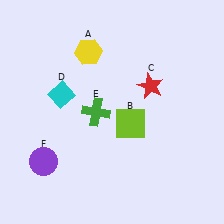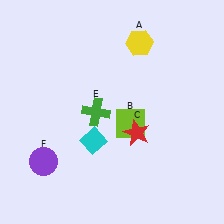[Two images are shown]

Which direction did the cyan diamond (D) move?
The cyan diamond (D) moved down.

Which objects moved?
The objects that moved are: the yellow hexagon (A), the red star (C), the cyan diamond (D).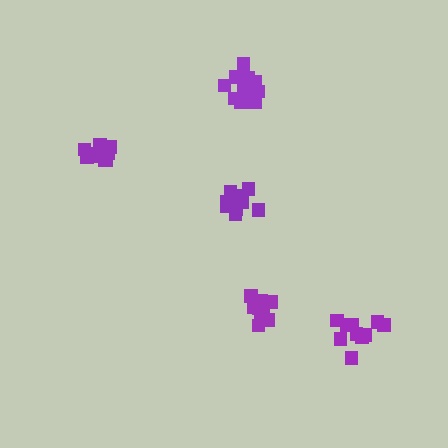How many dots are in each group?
Group 1: 11 dots, Group 2: 10 dots, Group 3: 12 dots, Group 4: 12 dots, Group 5: 14 dots (59 total).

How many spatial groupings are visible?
There are 5 spatial groupings.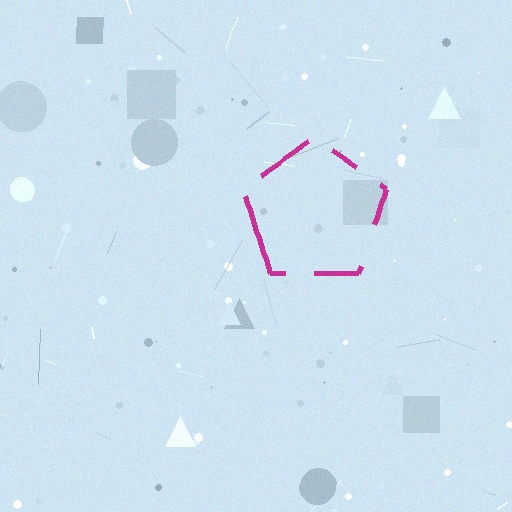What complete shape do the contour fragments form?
The contour fragments form a pentagon.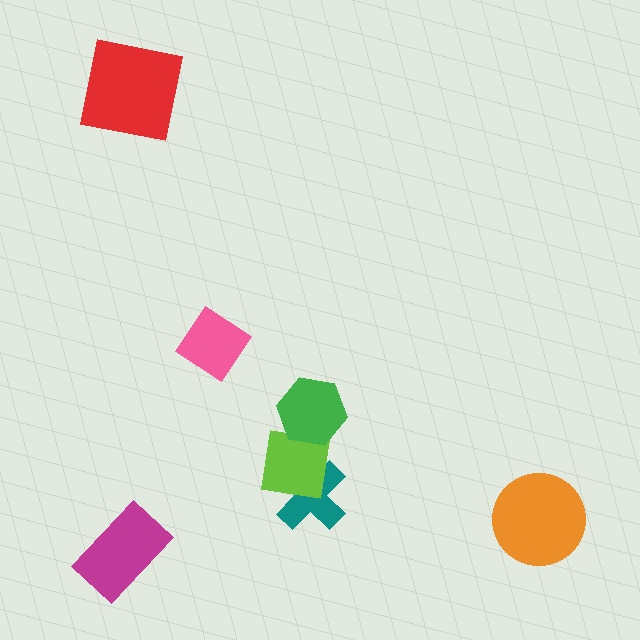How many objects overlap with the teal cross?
1 object overlaps with the teal cross.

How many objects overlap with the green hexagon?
1 object overlaps with the green hexagon.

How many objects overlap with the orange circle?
0 objects overlap with the orange circle.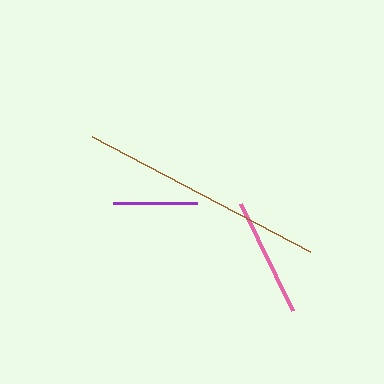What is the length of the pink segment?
The pink segment is approximately 119 pixels long.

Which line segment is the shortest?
The purple line is the shortest at approximately 84 pixels.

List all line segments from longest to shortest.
From longest to shortest: brown, pink, purple.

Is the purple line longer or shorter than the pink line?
The pink line is longer than the purple line.